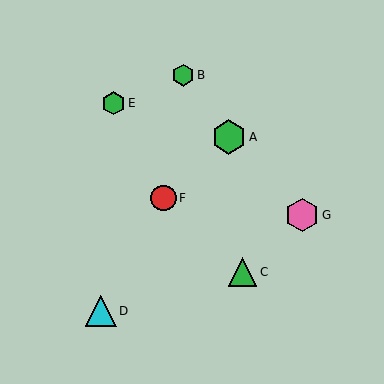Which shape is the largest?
The green hexagon (labeled A) is the largest.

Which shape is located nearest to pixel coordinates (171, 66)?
The green hexagon (labeled B) at (183, 75) is nearest to that location.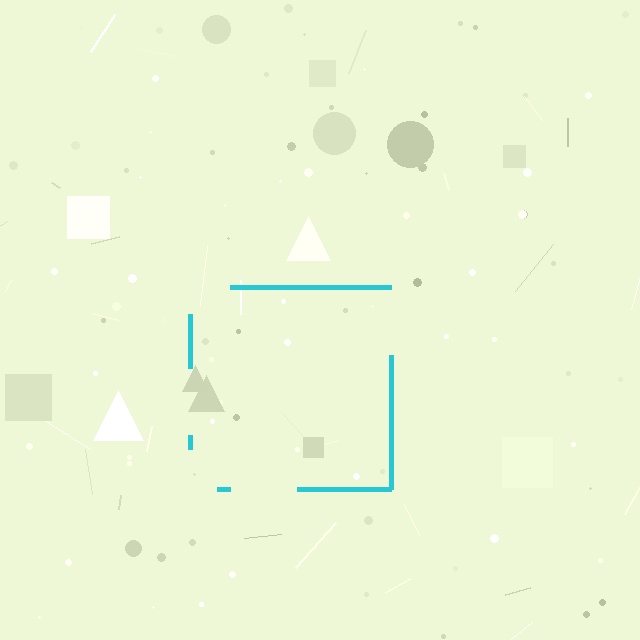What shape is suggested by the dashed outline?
The dashed outline suggests a square.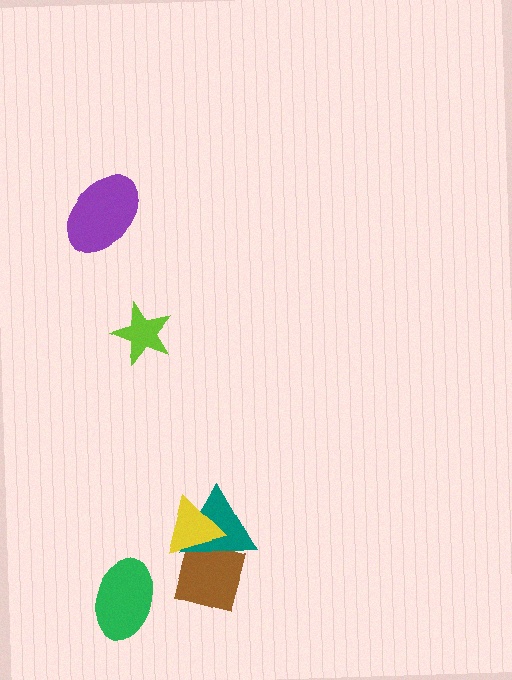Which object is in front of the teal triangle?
The yellow triangle is in front of the teal triangle.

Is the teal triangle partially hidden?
Yes, it is partially covered by another shape.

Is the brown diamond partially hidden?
Yes, it is partially covered by another shape.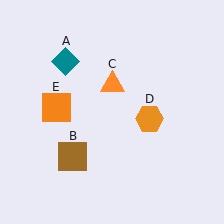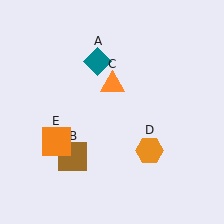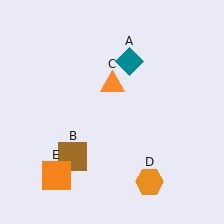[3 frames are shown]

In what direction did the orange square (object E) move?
The orange square (object E) moved down.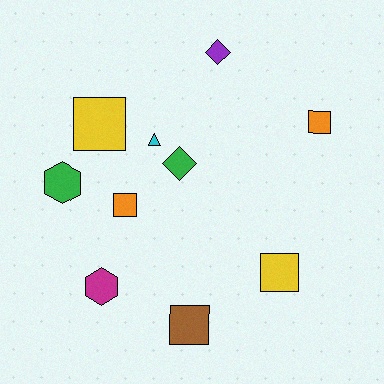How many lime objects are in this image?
There are no lime objects.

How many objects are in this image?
There are 10 objects.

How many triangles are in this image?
There is 1 triangle.